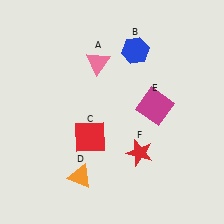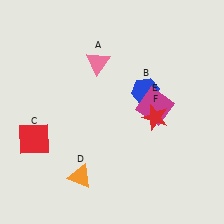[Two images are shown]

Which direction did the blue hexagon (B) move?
The blue hexagon (B) moved down.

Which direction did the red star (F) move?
The red star (F) moved up.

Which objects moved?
The objects that moved are: the blue hexagon (B), the red square (C), the red star (F).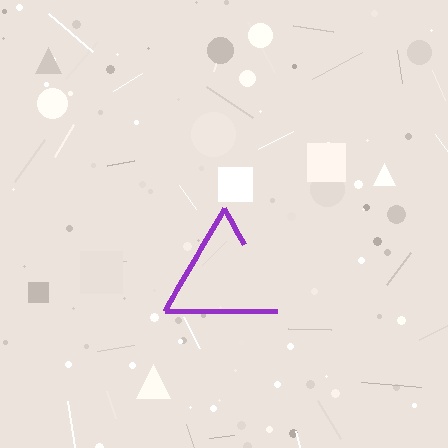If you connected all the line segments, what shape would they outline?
They would outline a triangle.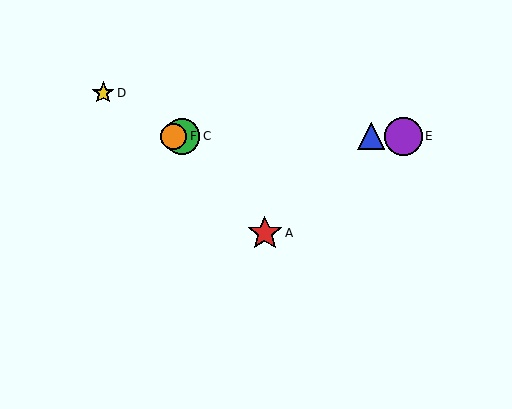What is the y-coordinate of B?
Object B is at y≈136.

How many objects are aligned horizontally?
4 objects (B, C, E, F) are aligned horizontally.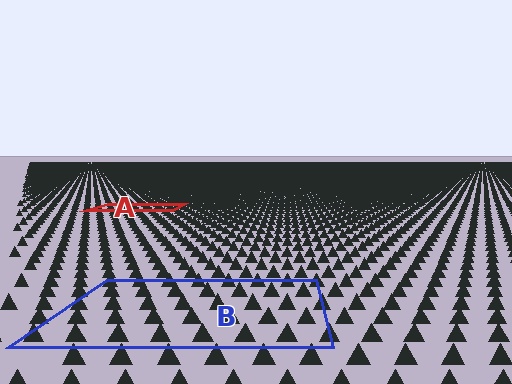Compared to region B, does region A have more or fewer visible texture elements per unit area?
Region A has more texture elements per unit area — they are packed more densely because it is farther away.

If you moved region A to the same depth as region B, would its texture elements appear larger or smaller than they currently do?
They would appear larger. At a closer depth, the same texture elements are projected at a bigger on-screen size.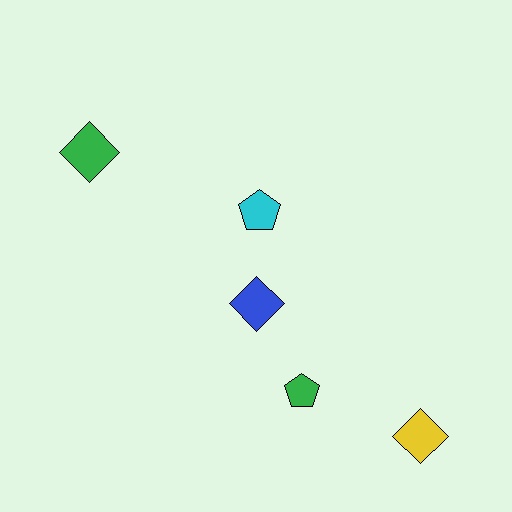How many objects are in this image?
There are 5 objects.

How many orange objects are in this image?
There are no orange objects.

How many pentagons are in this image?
There are 2 pentagons.